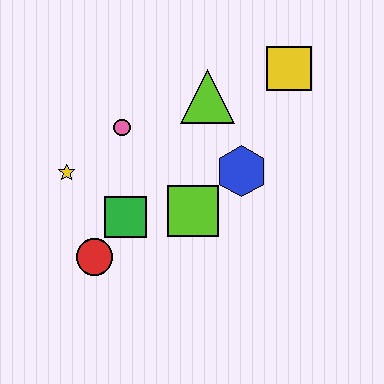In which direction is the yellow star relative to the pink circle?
The yellow star is to the left of the pink circle.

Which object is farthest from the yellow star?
The yellow square is farthest from the yellow star.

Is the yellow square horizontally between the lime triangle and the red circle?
No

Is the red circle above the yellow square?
No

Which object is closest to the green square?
The red circle is closest to the green square.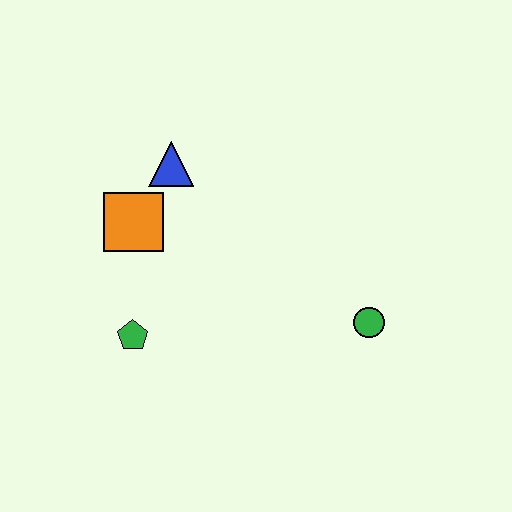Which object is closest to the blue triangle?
The orange square is closest to the blue triangle.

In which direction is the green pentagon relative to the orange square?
The green pentagon is below the orange square.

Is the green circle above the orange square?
No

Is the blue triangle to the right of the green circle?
No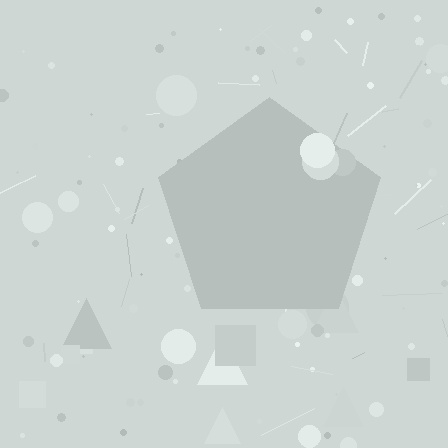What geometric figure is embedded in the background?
A pentagon is embedded in the background.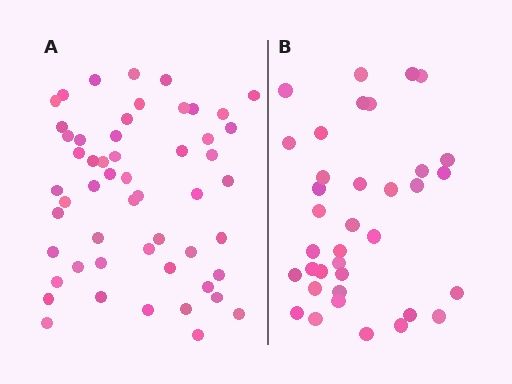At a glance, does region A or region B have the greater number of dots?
Region A (the left region) has more dots.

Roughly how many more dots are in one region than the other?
Region A has approximately 15 more dots than region B.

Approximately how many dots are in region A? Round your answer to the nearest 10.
About 50 dots. (The exact count is 53, which rounds to 50.)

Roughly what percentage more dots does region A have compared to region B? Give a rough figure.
About 45% more.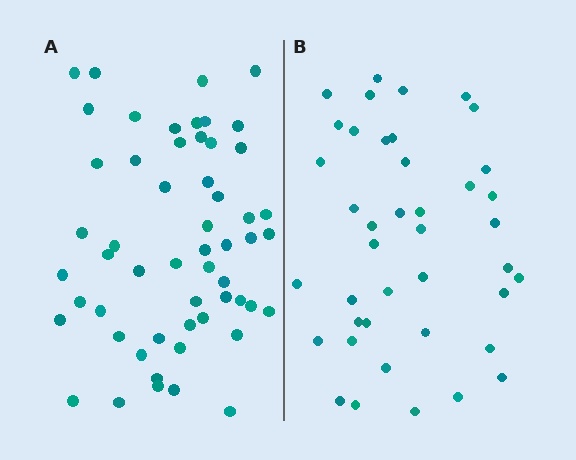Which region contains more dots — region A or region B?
Region A (the left region) has more dots.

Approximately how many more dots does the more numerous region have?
Region A has approximately 15 more dots than region B.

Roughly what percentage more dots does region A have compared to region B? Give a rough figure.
About 35% more.